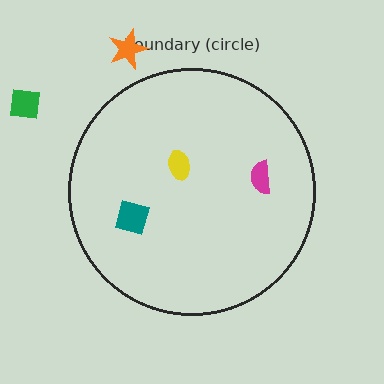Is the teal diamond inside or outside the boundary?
Inside.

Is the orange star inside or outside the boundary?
Outside.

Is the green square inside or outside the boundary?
Outside.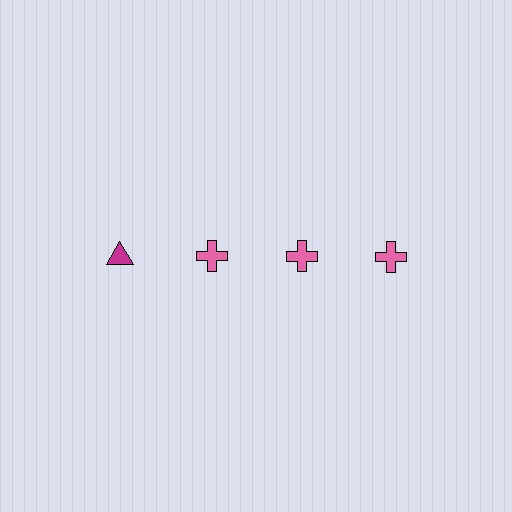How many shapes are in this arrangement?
There are 4 shapes arranged in a grid pattern.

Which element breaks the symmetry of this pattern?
The magenta triangle in the top row, leftmost column breaks the symmetry. All other shapes are pink crosses.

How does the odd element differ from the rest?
It differs in both color (magenta instead of pink) and shape (triangle instead of cross).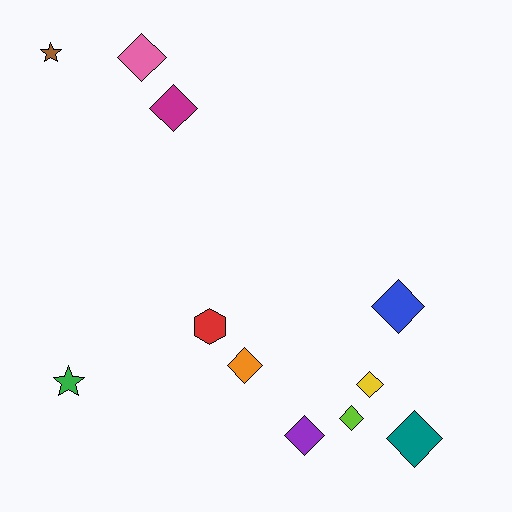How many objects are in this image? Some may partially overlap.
There are 11 objects.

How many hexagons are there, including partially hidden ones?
There is 1 hexagon.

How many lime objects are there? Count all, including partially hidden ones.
There is 1 lime object.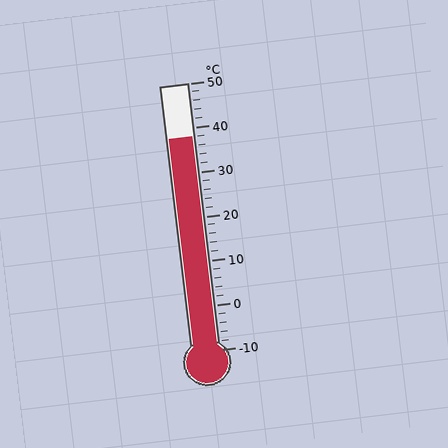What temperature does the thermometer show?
The thermometer shows approximately 38°C.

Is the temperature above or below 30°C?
The temperature is above 30°C.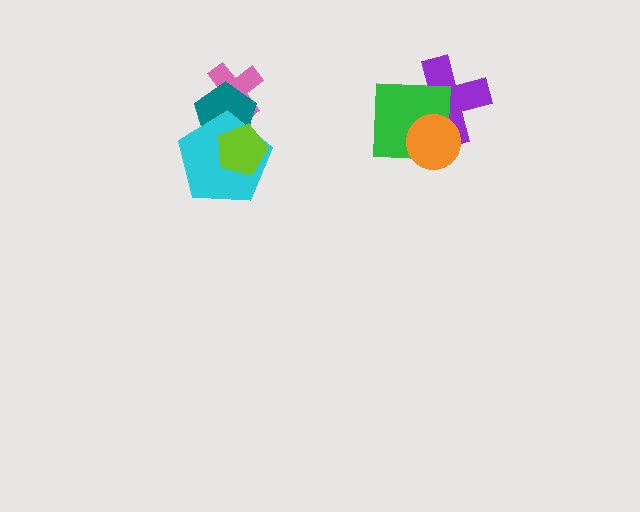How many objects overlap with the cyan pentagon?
3 objects overlap with the cyan pentagon.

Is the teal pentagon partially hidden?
Yes, it is partially covered by another shape.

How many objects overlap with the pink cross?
2 objects overlap with the pink cross.